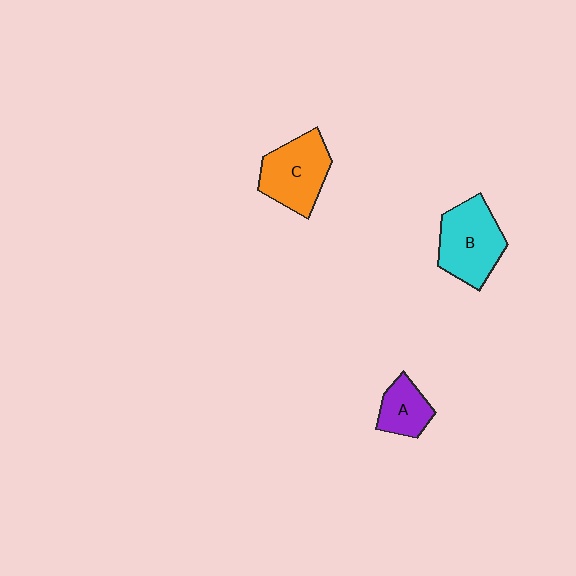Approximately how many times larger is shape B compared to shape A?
Approximately 1.8 times.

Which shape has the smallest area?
Shape A (purple).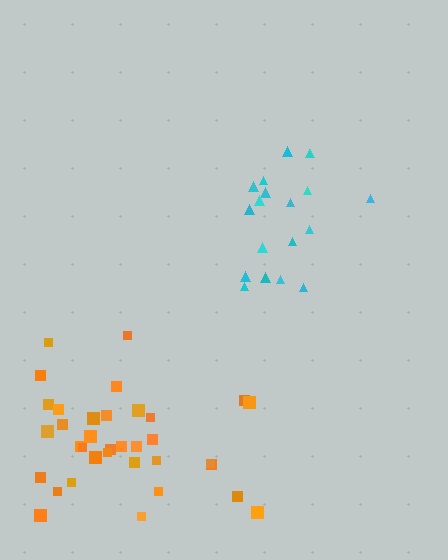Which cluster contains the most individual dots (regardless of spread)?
Orange (35).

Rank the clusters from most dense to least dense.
cyan, orange.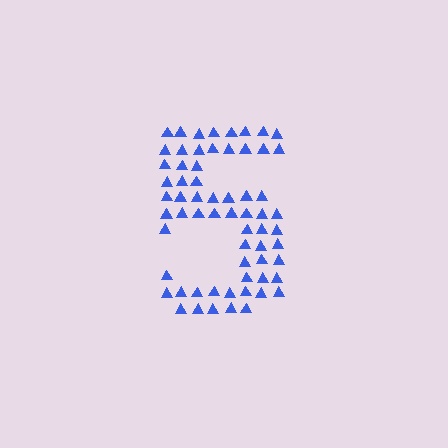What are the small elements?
The small elements are triangles.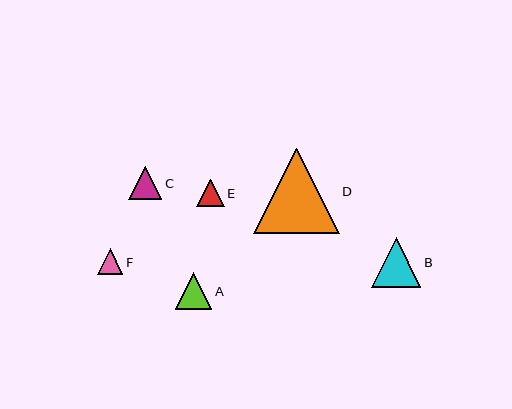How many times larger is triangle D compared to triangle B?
Triangle D is approximately 1.7 times the size of triangle B.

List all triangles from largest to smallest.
From largest to smallest: D, B, A, C, E, F.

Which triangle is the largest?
Triangle D is the largest with a size of approximately 85 pixels.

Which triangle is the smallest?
Triangle F is the smallest with a size of approximately 26 pixels.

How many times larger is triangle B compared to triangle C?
Triangle B is approximately 1.5 times the size of triangle C.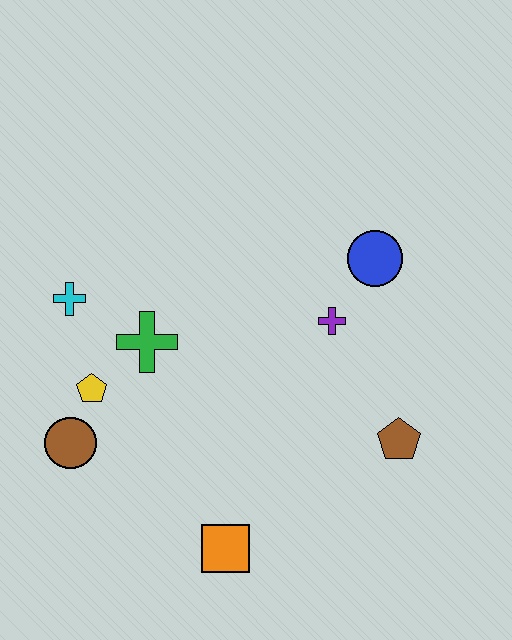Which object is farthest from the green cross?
The brown pentagon is farthest from the green cross.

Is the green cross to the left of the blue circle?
Yes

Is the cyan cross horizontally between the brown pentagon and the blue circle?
No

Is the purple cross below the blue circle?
Yes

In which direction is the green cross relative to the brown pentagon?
The green cross is to the left of the brown pentagon.